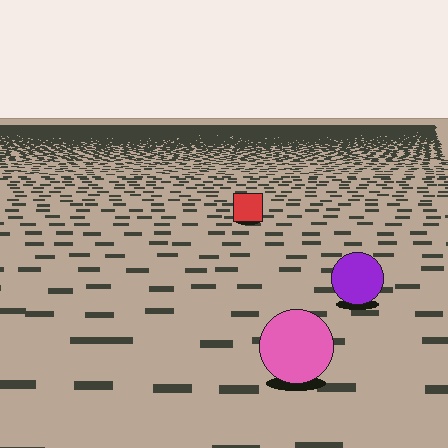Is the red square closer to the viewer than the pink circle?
No. The pink circle is closer — you can tell from the texture gradient: the ground texture is coarser near it.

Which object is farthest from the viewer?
The red square is farthest from the viewer. It appears smaller and the ground texture around it is denser.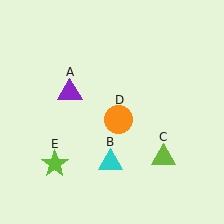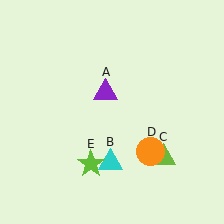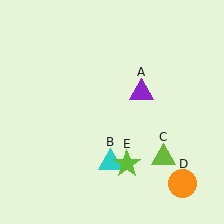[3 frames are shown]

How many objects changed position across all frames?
3 objects changed position: purple triangle (object A), orange circle (object D), lime star (object E).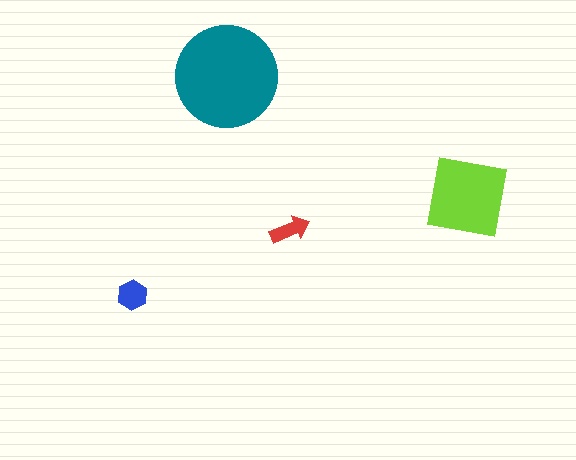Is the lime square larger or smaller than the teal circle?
Smaller.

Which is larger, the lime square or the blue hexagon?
The lime square.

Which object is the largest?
The teal circle.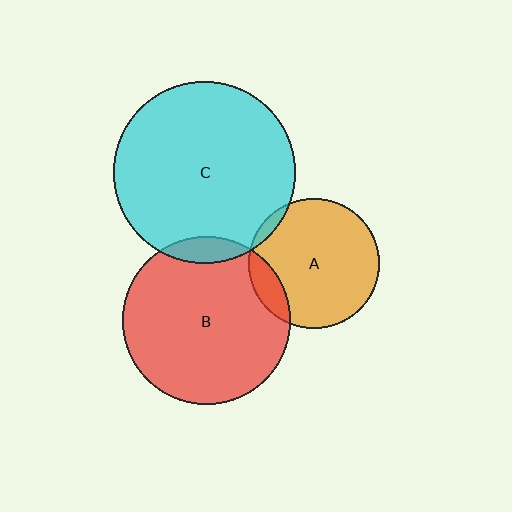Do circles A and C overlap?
Yes.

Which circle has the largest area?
Circle C (cyan).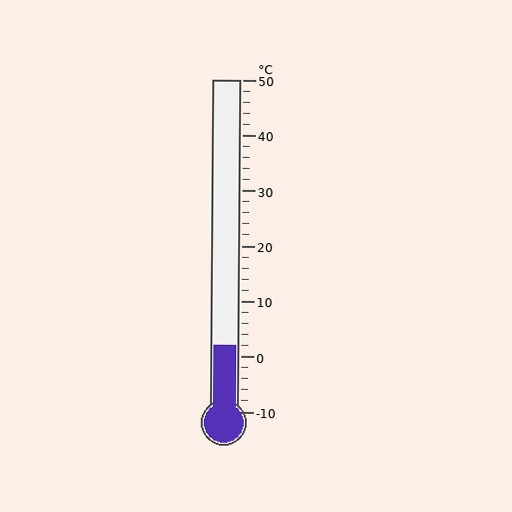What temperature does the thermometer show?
The thermometer shows approximately 2°C.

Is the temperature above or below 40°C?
The temperature is below 40°C.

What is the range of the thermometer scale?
The thermometer scale ranges from -10°C to 50°C.